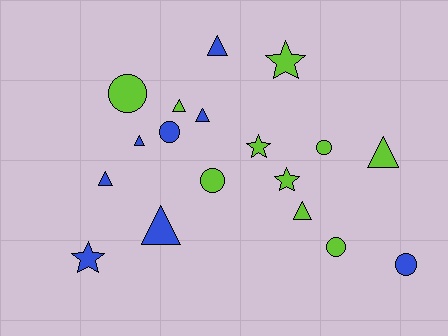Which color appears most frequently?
Lime, with 10 objects.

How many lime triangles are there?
There are 3 lime triangles.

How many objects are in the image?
There are 18 objects.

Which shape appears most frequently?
Triangle, with 8 objects.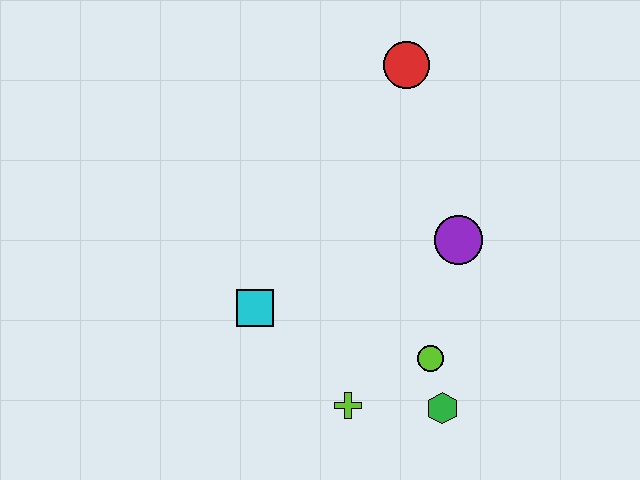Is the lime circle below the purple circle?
Yes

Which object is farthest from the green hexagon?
The red circle is farthest from the green hexagon.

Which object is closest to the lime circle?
The green hexagon is closest to the lime circle.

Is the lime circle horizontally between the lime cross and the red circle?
No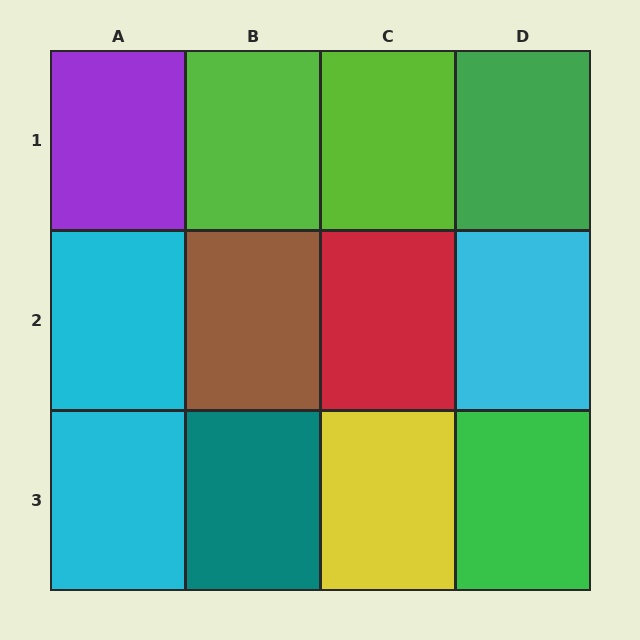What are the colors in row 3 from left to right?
Cyan, teal, yellow, green.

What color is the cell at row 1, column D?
Green.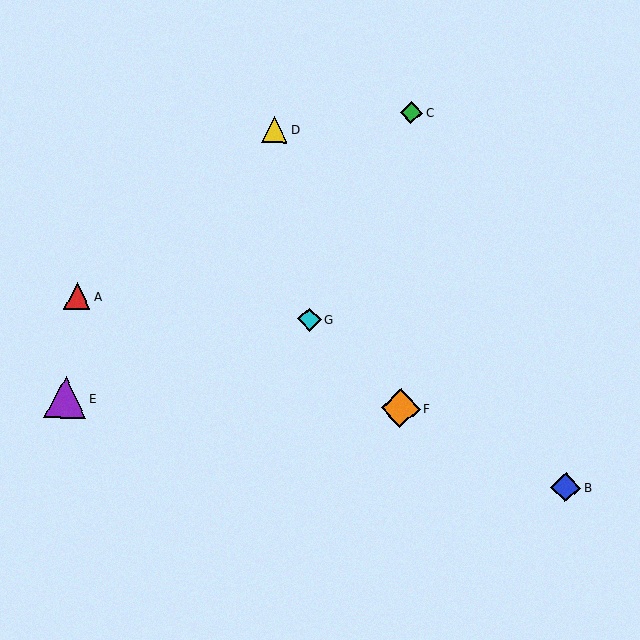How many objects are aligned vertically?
2 objects (C, F) are aligned vertically.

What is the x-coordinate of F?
Object F is at x≈401.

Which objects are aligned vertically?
Objects C, F are aligned vertically.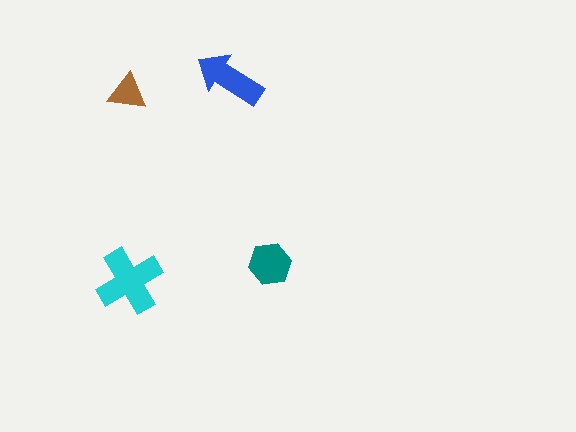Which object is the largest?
The cyan cross.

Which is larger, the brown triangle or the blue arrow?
The blue arrow.